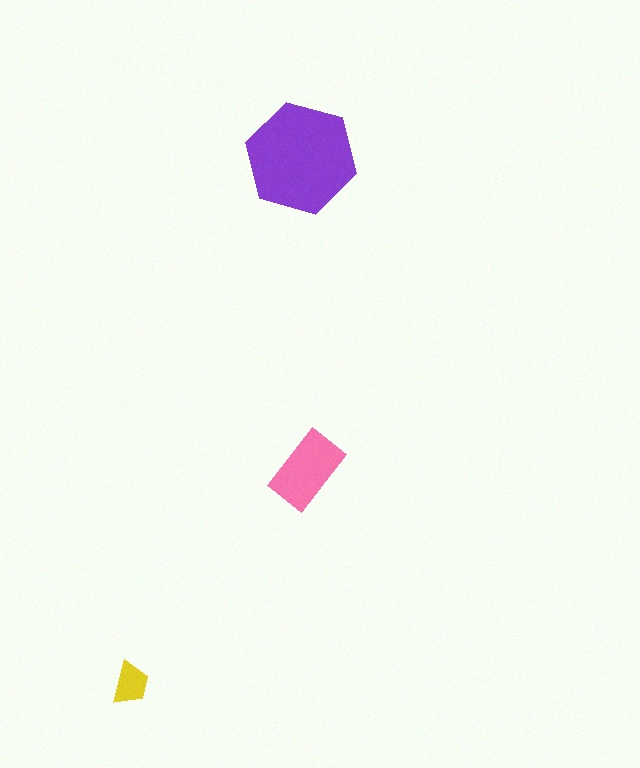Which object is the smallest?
The yellow trapezoid.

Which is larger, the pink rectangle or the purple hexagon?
The purple hexagon.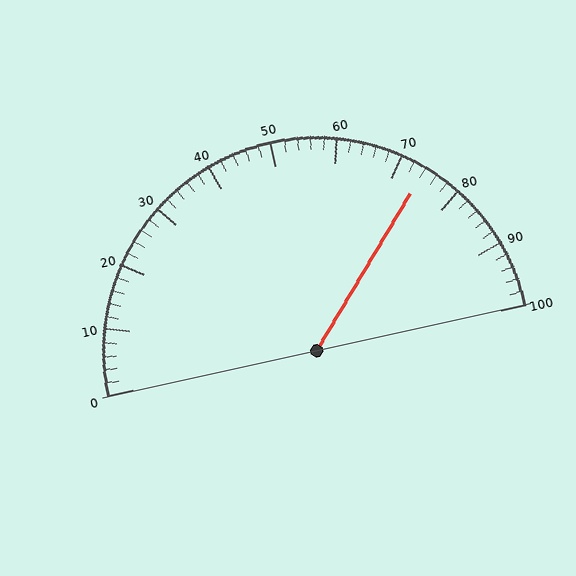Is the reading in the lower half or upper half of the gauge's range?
The reading is in the upper half of the range (0 to 100).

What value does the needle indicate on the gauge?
The needle indicates approximately 74.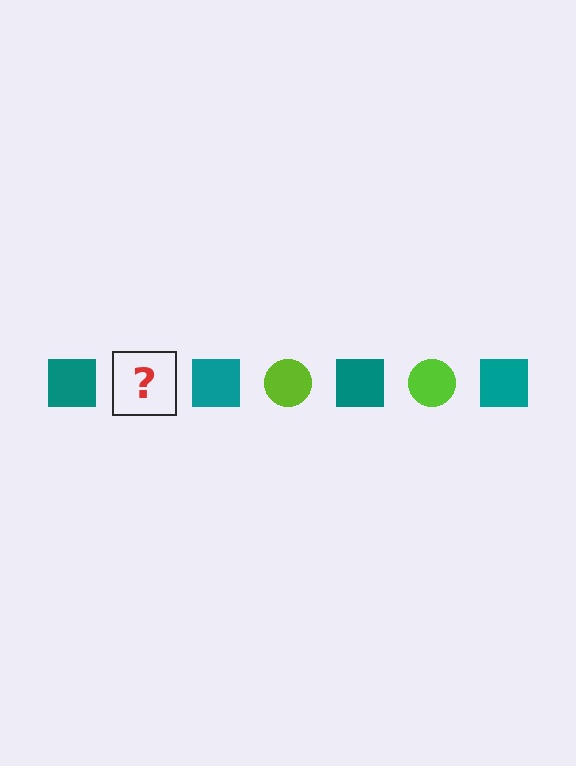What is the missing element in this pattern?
The missing element is a lime circle.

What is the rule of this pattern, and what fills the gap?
The rule is that the pattern alternates between teal square and lime circle. The gap should be filled with a lime circle.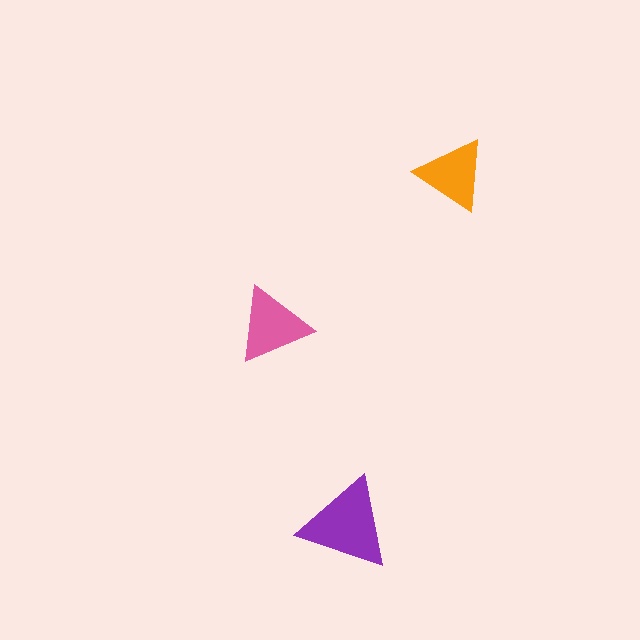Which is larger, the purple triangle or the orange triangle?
The purple one.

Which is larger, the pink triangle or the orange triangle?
The pink one.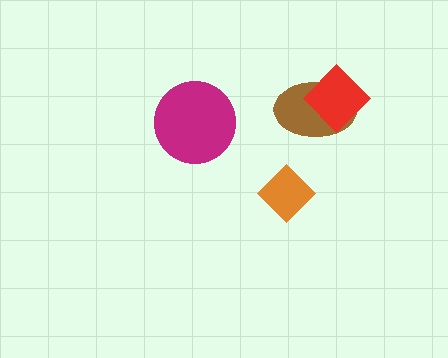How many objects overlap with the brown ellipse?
1 object overlaps with the brown ellipse.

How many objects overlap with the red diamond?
1 object overlaps with the red diamond.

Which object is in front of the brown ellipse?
The red diamond is in front of the brown ellipse.